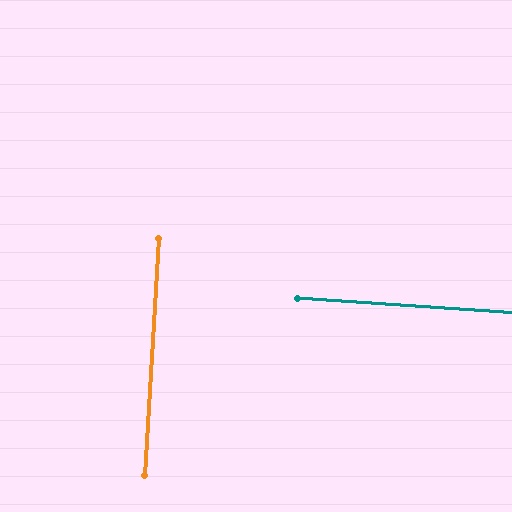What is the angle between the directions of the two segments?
Approximately 90 degrees.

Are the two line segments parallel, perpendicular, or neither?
Perpendicular — they meet at approximately 90°.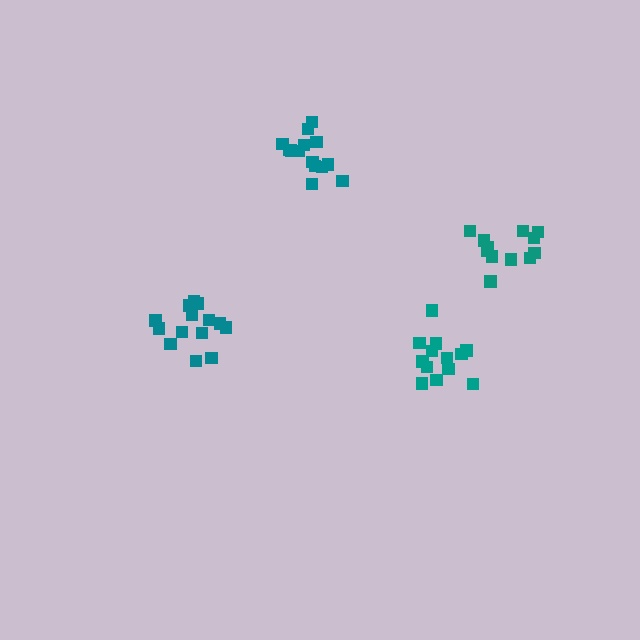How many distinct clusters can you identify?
There are 4 distinct clusters.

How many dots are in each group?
Group 1: 13 dots, Group 2: 14 dots, Group 3: 14 dots, Group 4: 12 dots (53 total).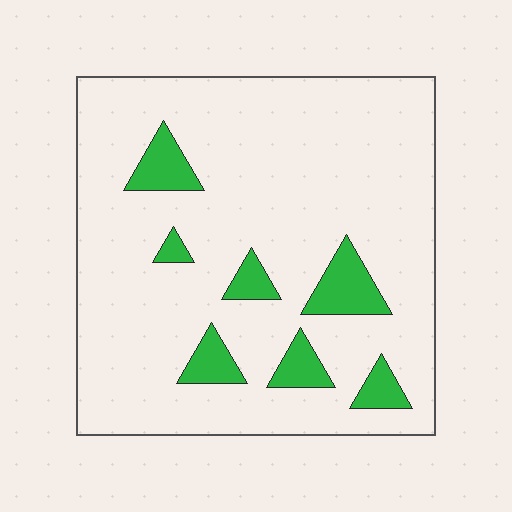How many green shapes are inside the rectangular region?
7.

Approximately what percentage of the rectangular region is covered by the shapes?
Approximately 10%.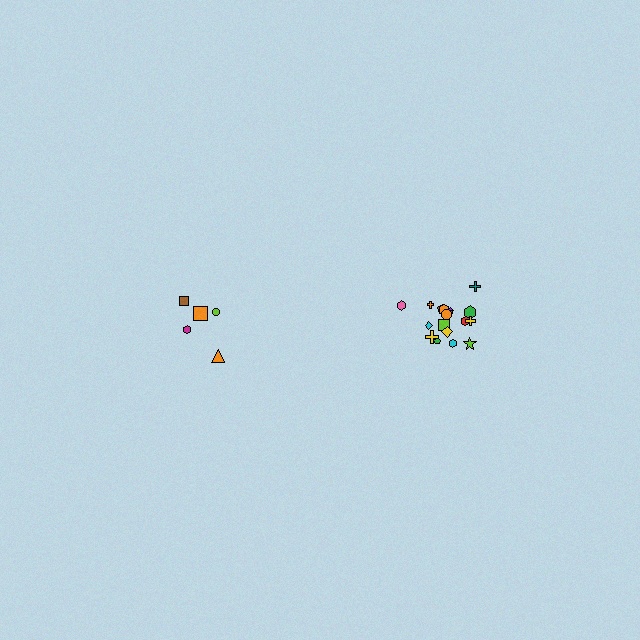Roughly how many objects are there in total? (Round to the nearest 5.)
Roughly 25 objects in total.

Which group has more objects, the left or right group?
The right group.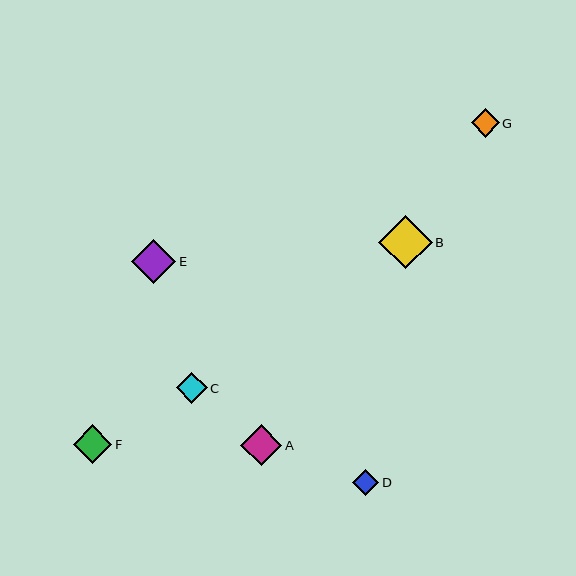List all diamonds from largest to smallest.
From largest to smallest: B, E, A, F, C, G, D.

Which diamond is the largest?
Diamond B is the largest with a size of approximately 54 pixels.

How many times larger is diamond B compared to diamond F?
Diamond B is approximately 1.4 times the size of diamond F.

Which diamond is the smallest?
Diamond D is the smallest with a size of approximately 26 pixels.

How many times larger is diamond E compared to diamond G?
Diamond E is approximately 1.5 times the size of diamond G.